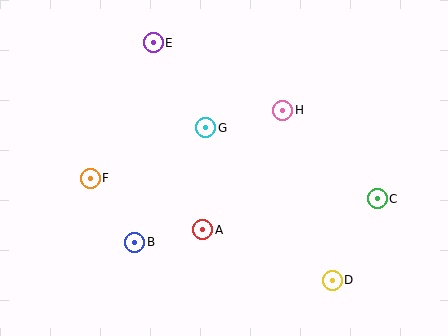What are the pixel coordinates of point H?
Point H is at (283, 110).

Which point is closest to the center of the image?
Point G at (206, 128) is closest to the center.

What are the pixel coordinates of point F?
Point F is at (90, 178).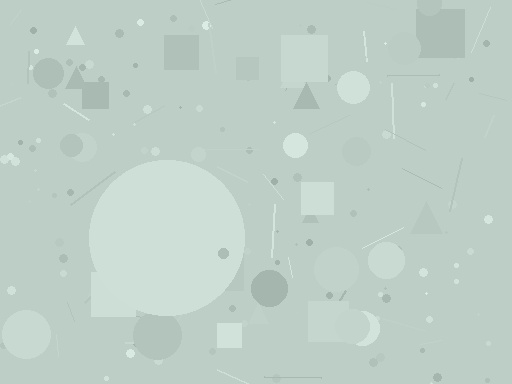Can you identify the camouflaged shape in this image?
The camouflaged shape is a circle.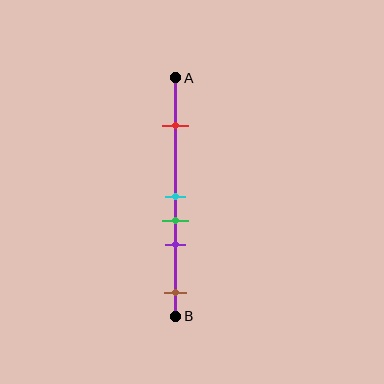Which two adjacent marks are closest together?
The cyan and green marks are the closest adjacent pair.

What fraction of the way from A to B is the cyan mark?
The cyan mark is approximately 50% (0.5) of the way from A to B.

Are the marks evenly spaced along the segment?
No, the marks are not evenly spaced.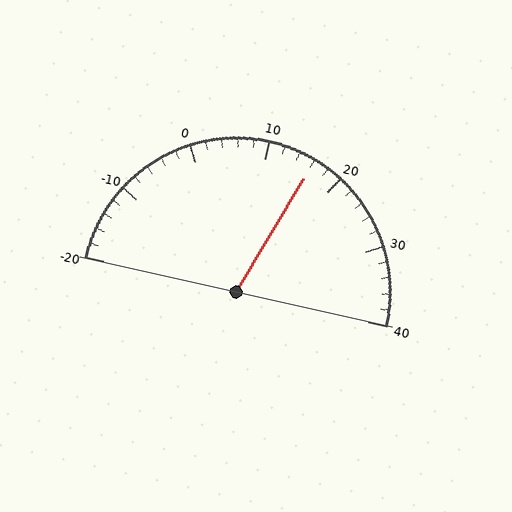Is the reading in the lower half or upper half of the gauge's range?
The reading is in the upper half of the range (-20 to 40).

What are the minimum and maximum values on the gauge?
The gauge ranges from -20 to 40.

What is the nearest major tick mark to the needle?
The nearest major tick mark is 20.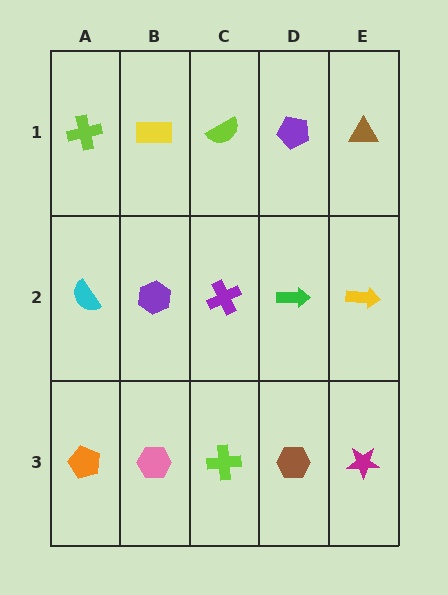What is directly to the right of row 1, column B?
A lime semicircle.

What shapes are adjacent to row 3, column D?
A green arrow (row 2, column D), a lime cross (row 3, column C), a magenta star (row 3, column E).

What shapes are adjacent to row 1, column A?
A cyan semicircle (row 2, column A), a yellow rectangle (row 1, column B).